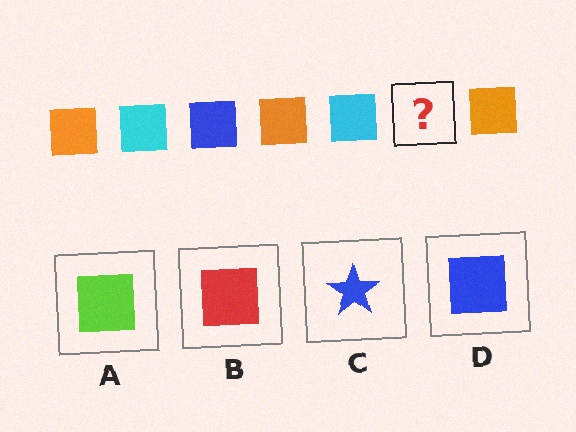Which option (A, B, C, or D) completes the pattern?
D.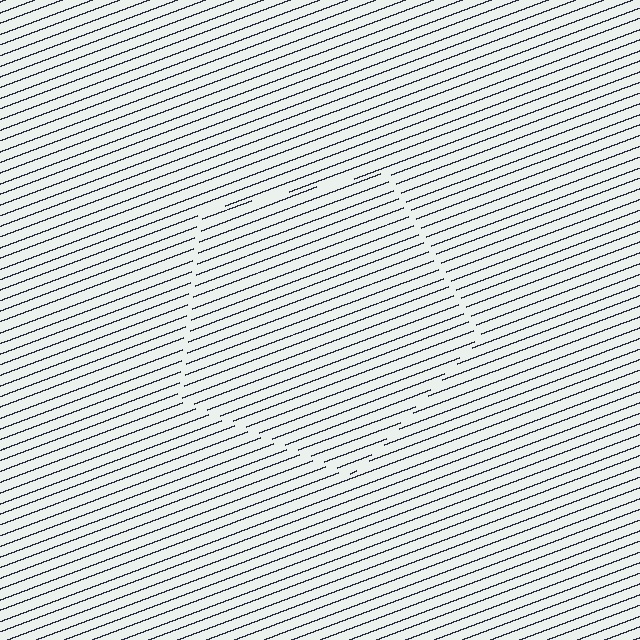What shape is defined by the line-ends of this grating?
An illusory pentagon. The interior of the shape contains the same grating, shifted by half a period — the contour is defined by the phase discontinuity where line-ends from the inner and outer gratings abut.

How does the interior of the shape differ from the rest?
The interior of the shape contains the same grating, shifted by half a period — the contour is defined by the phase discontinuity where line-ends from the inner and outer gratings abut.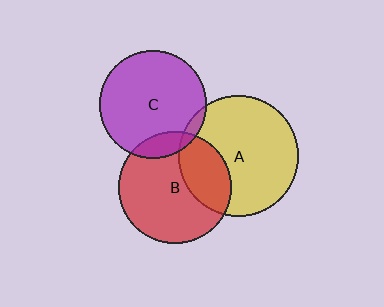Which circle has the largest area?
Circle A (yellow).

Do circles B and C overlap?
Yes.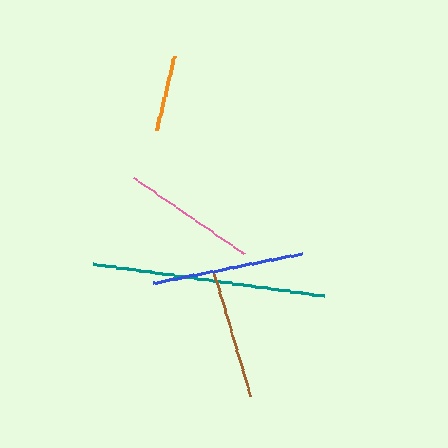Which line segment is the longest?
The teal line is the longest at approximately 234 pixels.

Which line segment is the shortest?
The orange line is the shortest at approximately 76 pixels.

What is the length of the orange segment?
The orange segment is approximately 76 pixels long.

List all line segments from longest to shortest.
From longest to shortest: teal, blue, pink, brown, orange.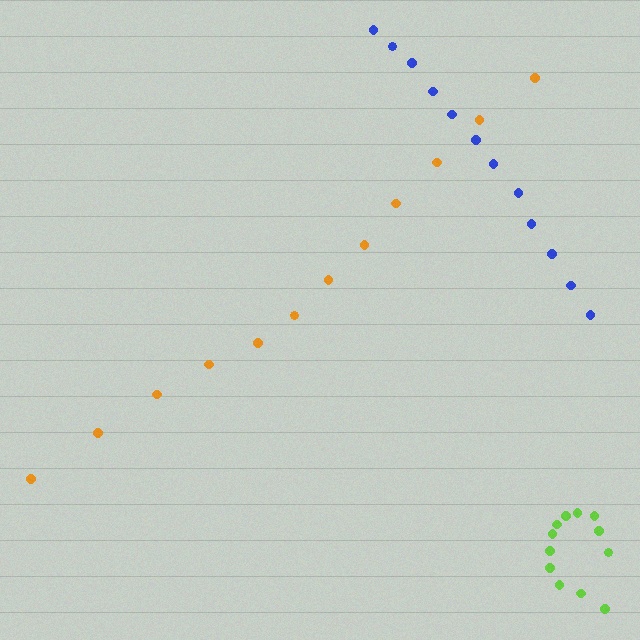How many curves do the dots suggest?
There are 3 distinct paths.